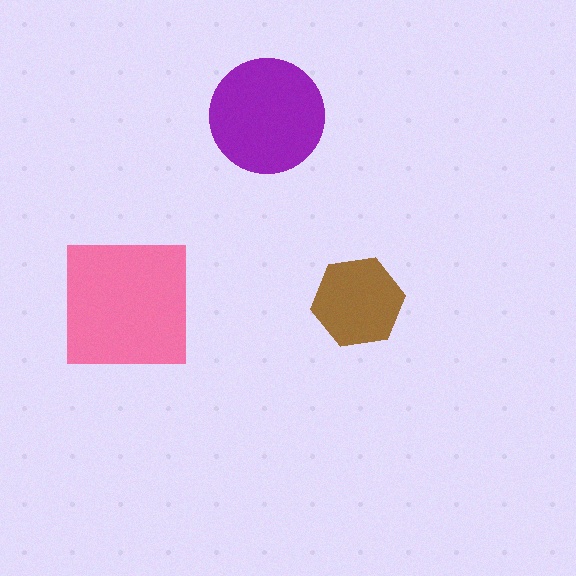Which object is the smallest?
The brown hexagon.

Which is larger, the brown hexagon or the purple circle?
The purple circle.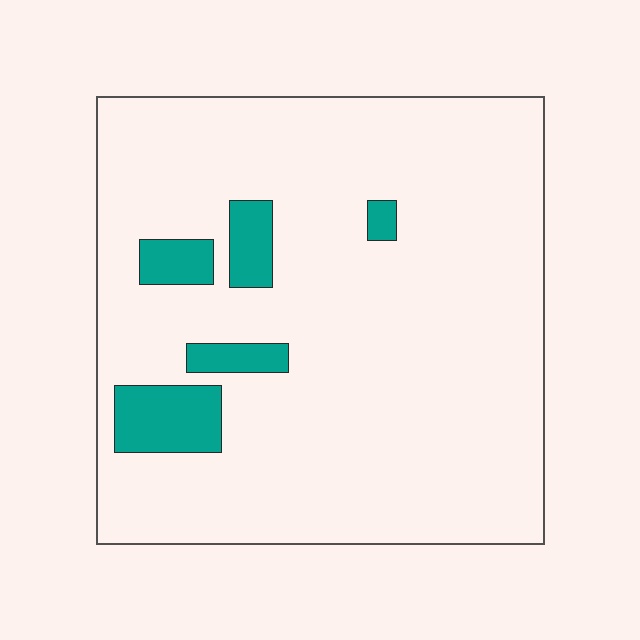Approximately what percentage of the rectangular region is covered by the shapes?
Approximately 10%.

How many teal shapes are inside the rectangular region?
5.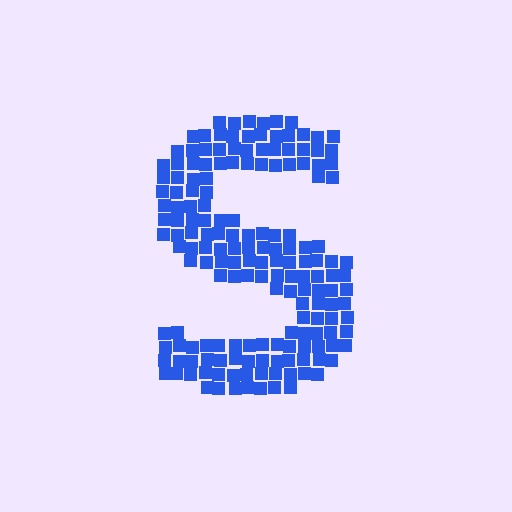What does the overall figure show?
The overall figure shows the letter S.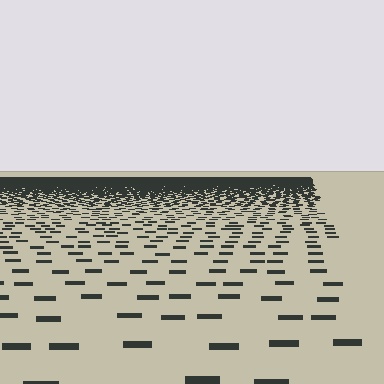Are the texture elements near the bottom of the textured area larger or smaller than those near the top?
Larger. Near the bottom, elements are closer to the viewer and appear at a bigger on-screen size.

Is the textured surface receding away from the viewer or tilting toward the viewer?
The surface is receding away from the viewer. Texture elements get smaller and denser toward the top.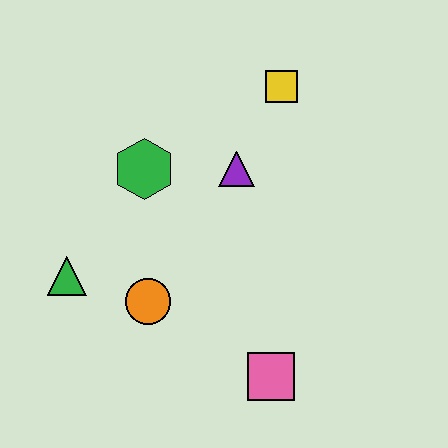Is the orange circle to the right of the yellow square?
No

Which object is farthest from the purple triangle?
The pink square is farthest from the purple triangle.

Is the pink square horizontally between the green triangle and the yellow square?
Yes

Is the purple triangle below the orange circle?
No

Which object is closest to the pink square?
The orange circle is closest to the pink square.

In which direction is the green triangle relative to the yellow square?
The green triangle is to the left of the yellow square.